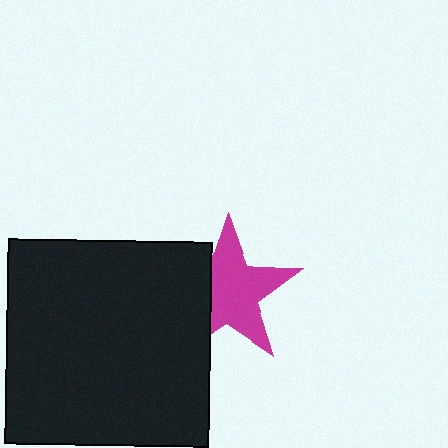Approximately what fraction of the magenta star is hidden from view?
Roughly 31% of the magenta star is hidden behind the black square.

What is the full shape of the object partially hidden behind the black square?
The partially hidden object is a magenta star.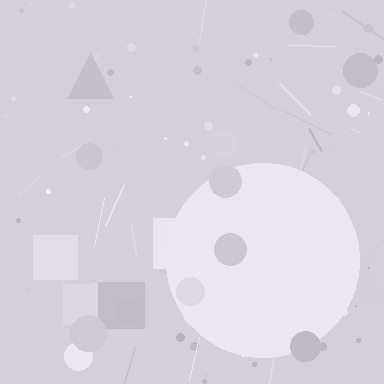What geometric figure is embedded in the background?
A circle is embedded in the background.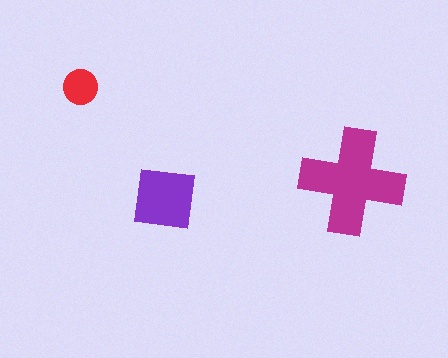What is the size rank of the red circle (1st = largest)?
3rd.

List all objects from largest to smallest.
The magenta cross, the purple square, the red circle.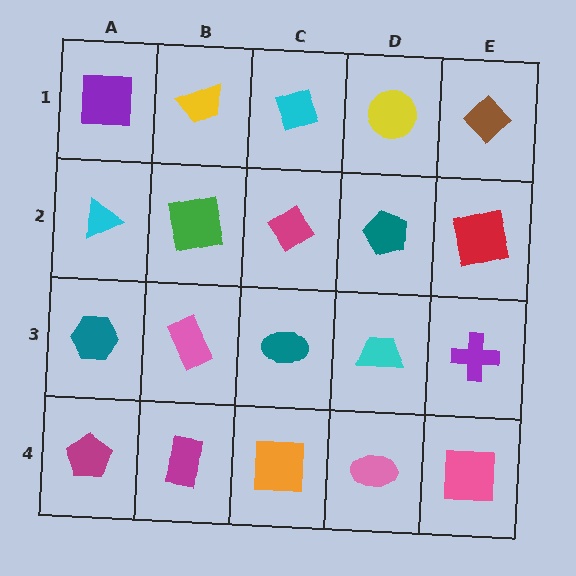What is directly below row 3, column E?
A pink square.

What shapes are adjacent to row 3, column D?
A teal pentagon (row 2, column D), a pink ellipse (row 4, column D), a teal ellipse (row 3, column C), a purple cross (row 3, column E).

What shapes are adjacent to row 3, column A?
A cyan triangle (row 2, column A), a magenta pentagon (row 4, column A), a pink rectangle (row 3, column B).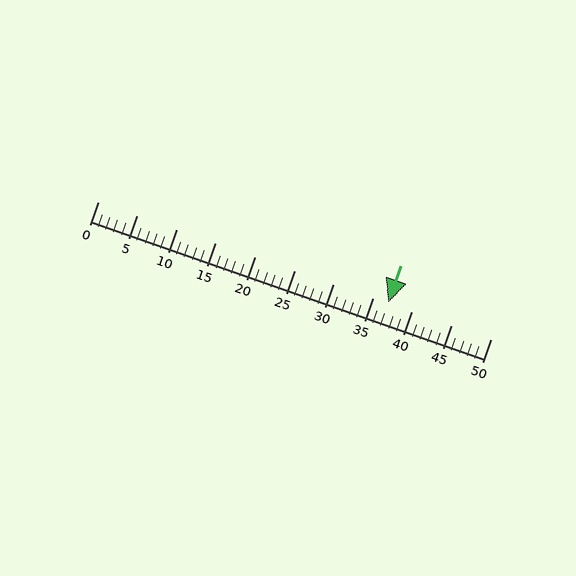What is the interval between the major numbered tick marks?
The major tick marks are spaced 5 units apart.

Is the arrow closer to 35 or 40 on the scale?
The arrow is closer to 35.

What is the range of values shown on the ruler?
The ruler shows values from 0 to 50.